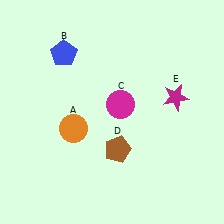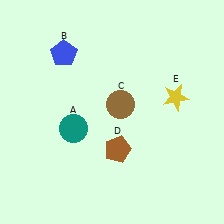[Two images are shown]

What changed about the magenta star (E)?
In Image 1, E is magenta. In Image 2, it changed to yellow.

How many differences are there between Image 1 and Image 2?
There are 3 differences between the two images.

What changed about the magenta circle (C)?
In Image 1, C is magenta. In Image 2, it changed to brown.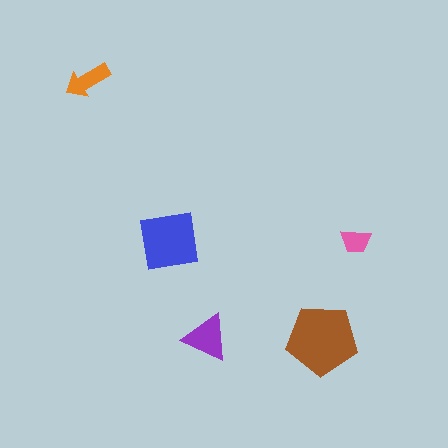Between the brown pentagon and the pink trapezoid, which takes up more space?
The brown pentagon.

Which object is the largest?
The brown pentagon.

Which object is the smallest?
The pink trapezoid.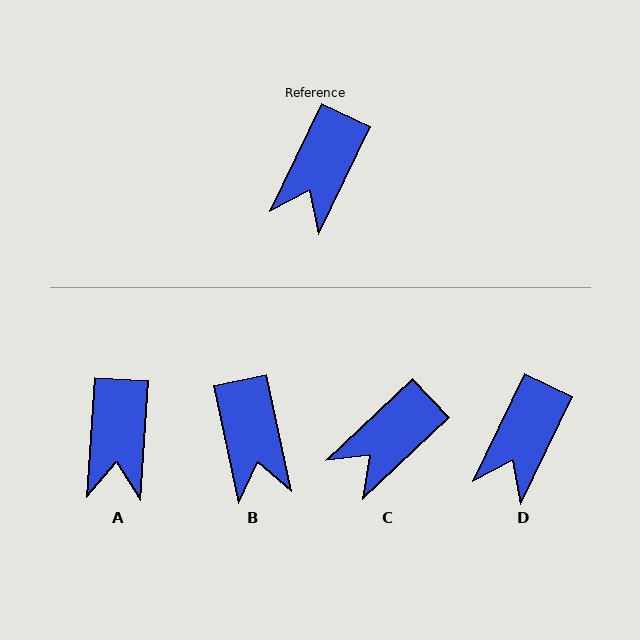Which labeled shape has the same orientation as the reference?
D.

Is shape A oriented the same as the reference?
No, it is off by about 22 degrees.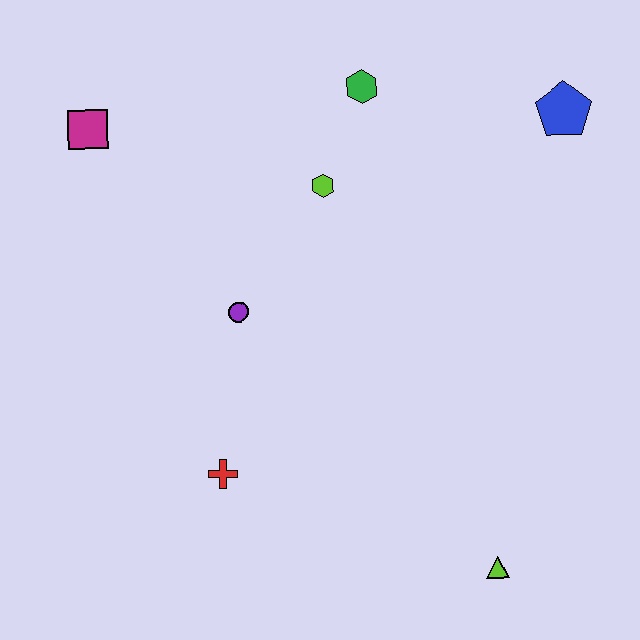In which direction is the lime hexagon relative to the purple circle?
The lime hexagon is above the purple circle.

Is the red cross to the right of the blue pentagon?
No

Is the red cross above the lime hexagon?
No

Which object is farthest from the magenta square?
The lime triangle is farthest from the magenta square.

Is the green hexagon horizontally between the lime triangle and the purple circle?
Yes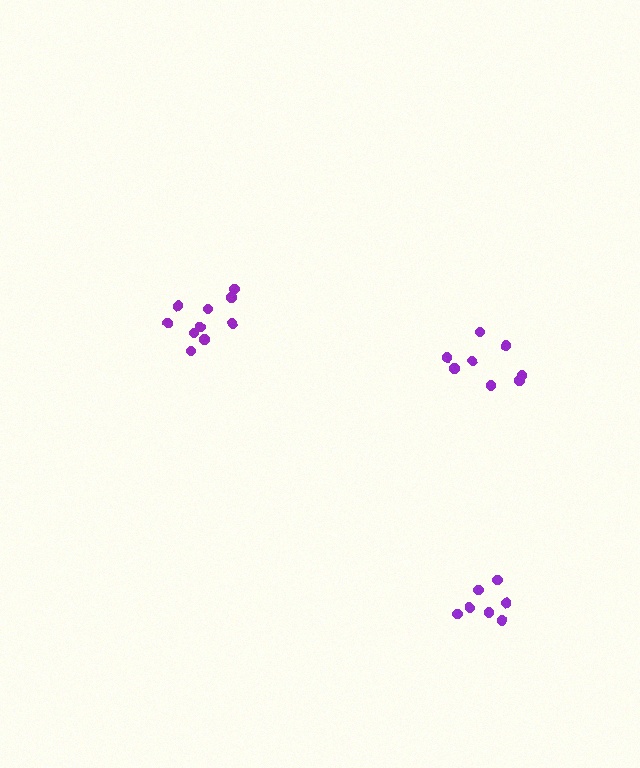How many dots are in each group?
Group 1: 10 dots, Group 2: 7 dots, Group 3: 8 dots (25 total).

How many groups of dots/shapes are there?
There are 3 groups.